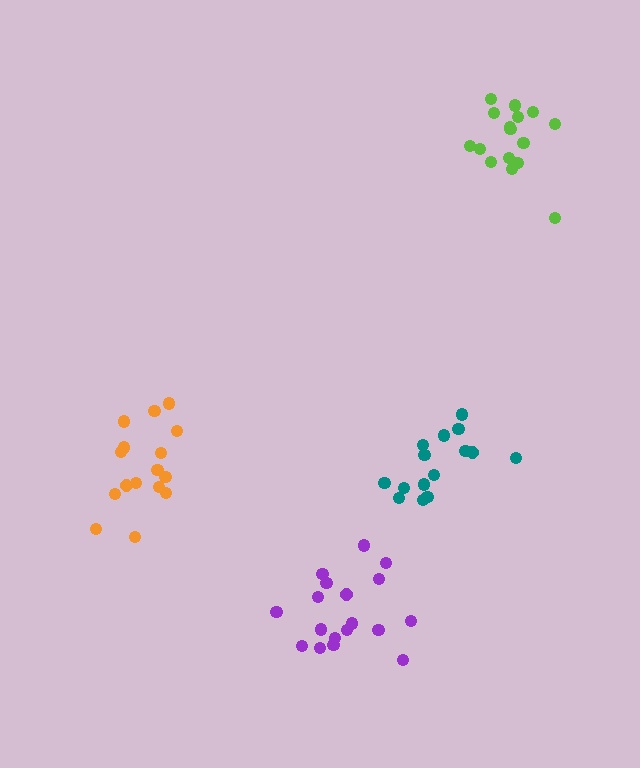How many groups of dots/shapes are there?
There are 4 groups.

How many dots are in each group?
Group 1: 18 dots, Group 2: 16 dots, Group 3: 15 dots, Group 4: 16 dots (65 total).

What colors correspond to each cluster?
The clusters are colored: purple, lime, teal, orange.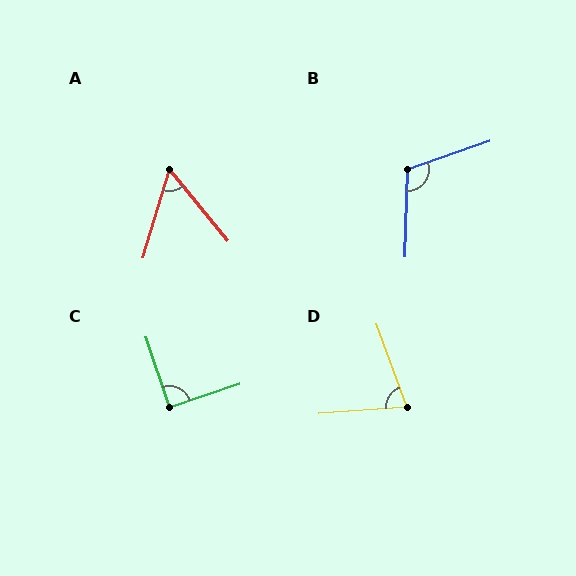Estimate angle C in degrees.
Approximately 90 degrees.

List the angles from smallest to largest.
A (56°), D (74°), C (90°), B (111°).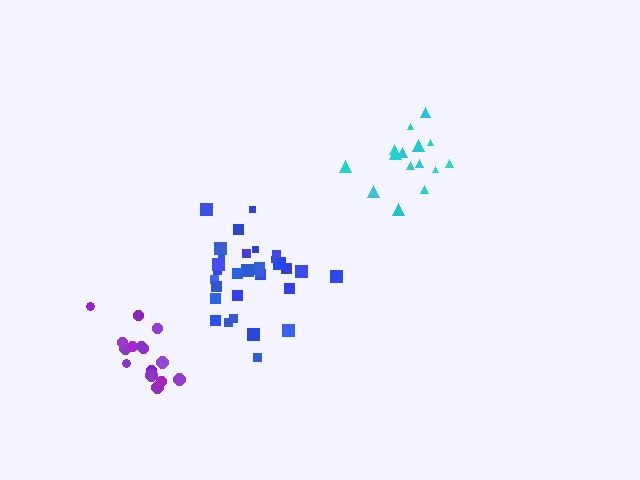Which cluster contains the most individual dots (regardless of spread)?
Blue (32).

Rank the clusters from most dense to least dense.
purple, blue, cyan.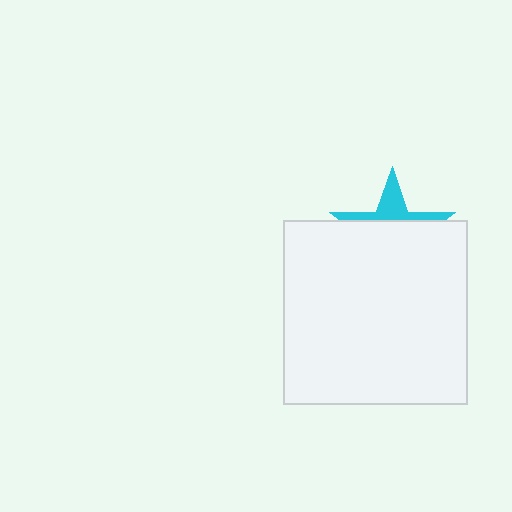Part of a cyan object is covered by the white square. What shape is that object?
It is a star.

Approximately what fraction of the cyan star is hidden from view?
Roughly 68% of the cyan star is hidden behind the white square.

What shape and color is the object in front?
The object in front is a white square.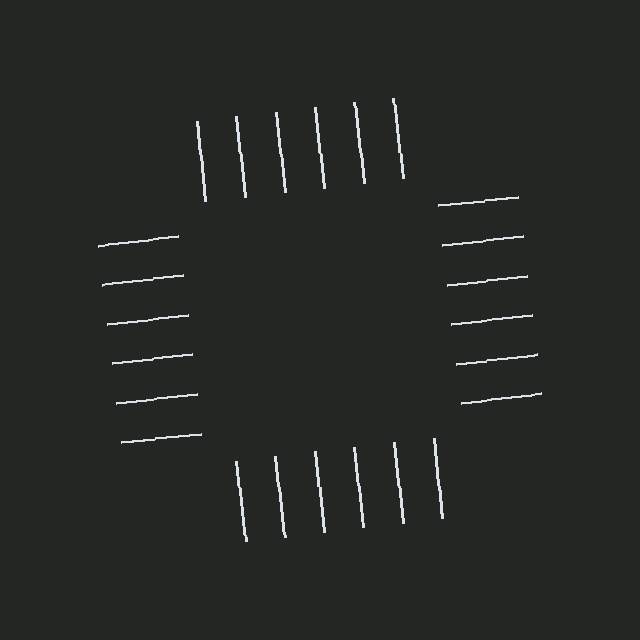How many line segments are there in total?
24 — 6 along each of the 4 edges.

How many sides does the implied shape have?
4 sides — the line-ends trace a square.